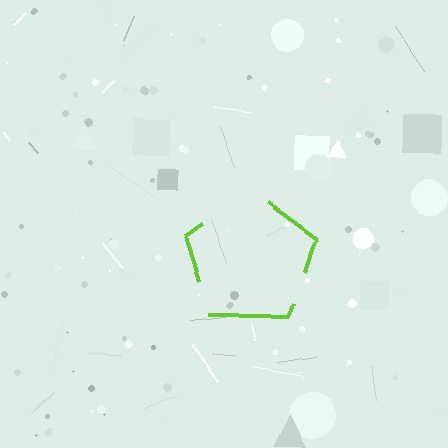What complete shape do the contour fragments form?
The contour fragments form a pentagon.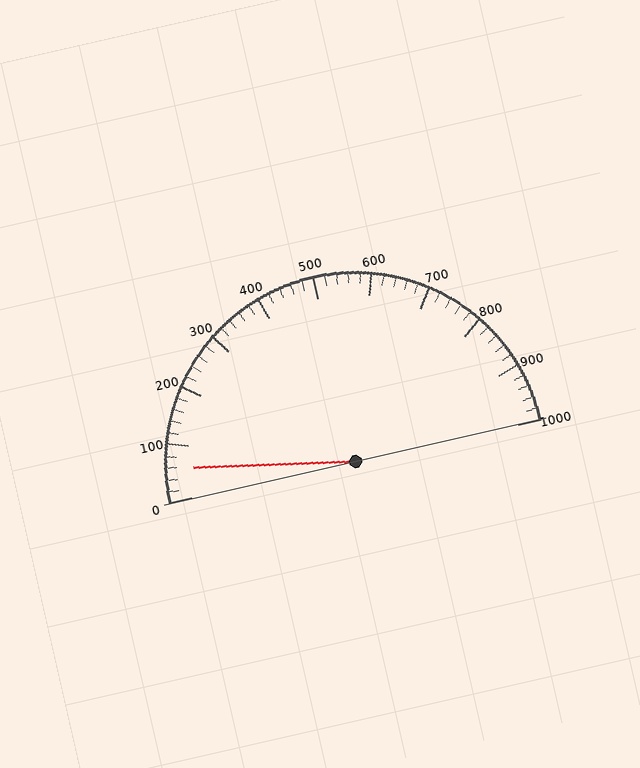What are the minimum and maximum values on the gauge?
The gauge ranges from 0 to 1000.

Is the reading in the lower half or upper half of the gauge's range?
The reading is in the lower half of the range (0 to 1000).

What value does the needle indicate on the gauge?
The needle indicates approximately 60.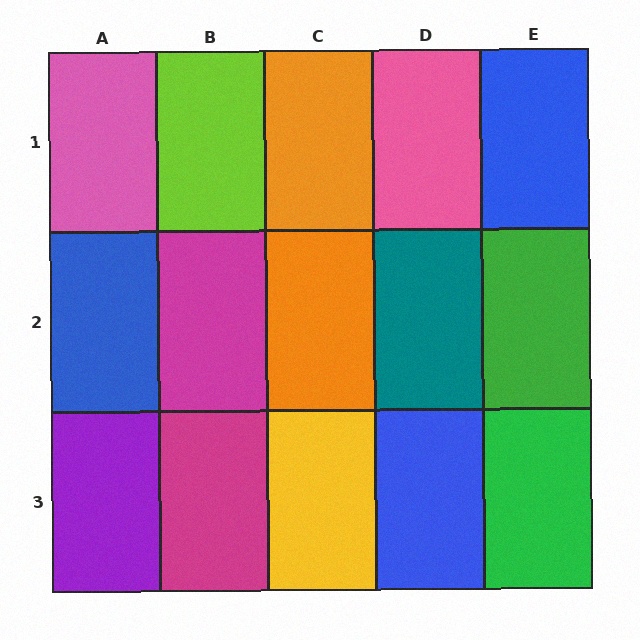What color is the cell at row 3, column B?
Magenta.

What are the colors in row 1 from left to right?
Pink, lime, orange, pink, blue.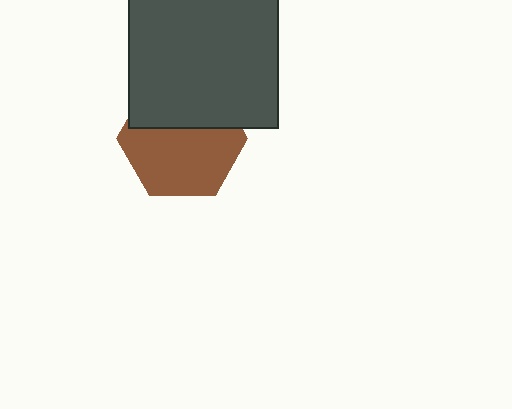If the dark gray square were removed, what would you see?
You would see the complete brown hexagon.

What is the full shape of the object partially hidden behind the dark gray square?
The partially hidden object is a brown hexagon.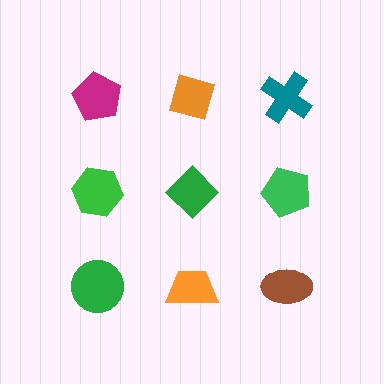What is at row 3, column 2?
An orange trapezoid.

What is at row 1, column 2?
An orange diamond.